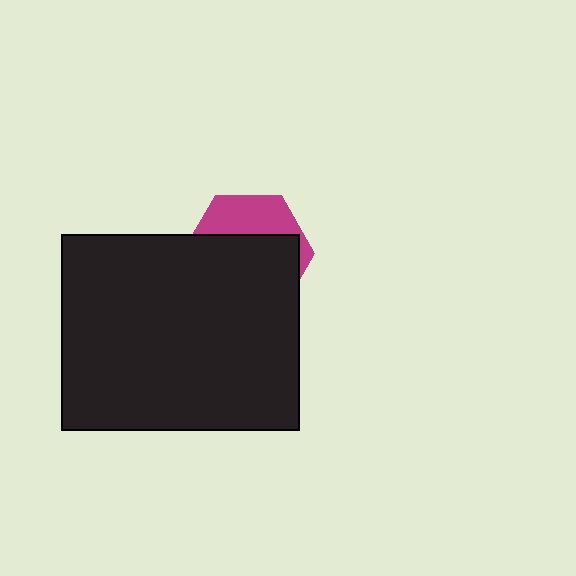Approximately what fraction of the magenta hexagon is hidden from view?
Roughly 68% of the magenta hexagon is hidden behind the black rectangle.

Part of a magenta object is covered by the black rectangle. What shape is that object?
It is a hexagon.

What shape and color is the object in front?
The object in front is a black rectangle.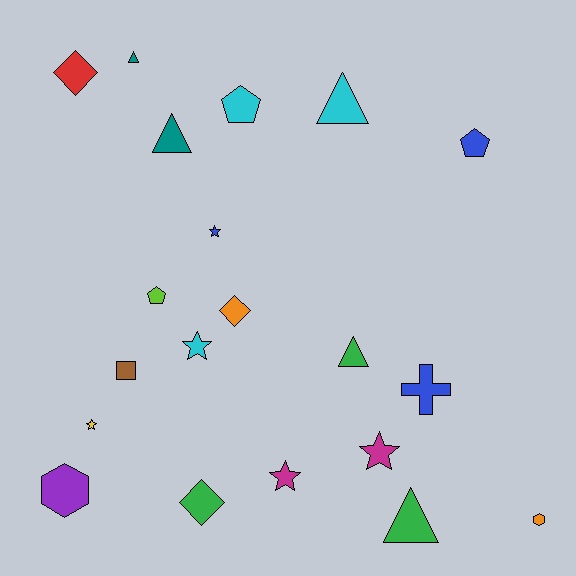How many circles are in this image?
There are no circles.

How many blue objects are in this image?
There are 3 blue objects.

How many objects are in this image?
There are 20 objects.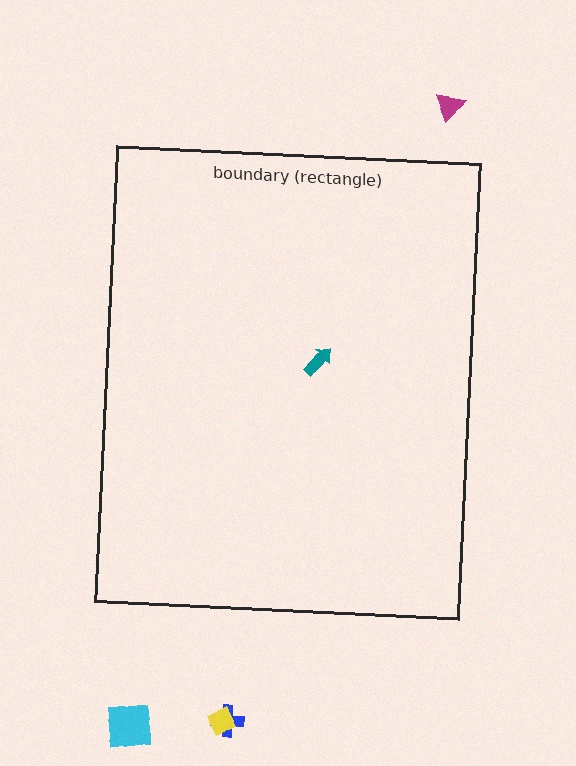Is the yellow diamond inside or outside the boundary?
Outside.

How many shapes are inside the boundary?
1 inside, 4 outside.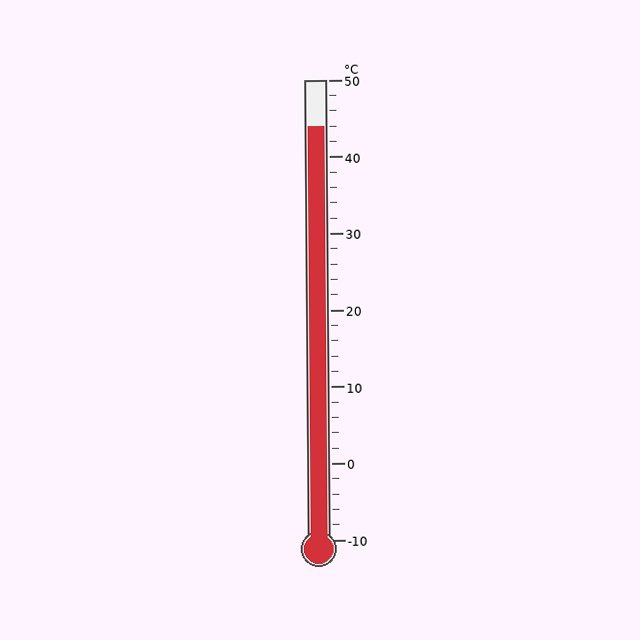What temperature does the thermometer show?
The thermometer shows approximately 44°C.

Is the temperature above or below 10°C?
The temperature is above 10°C.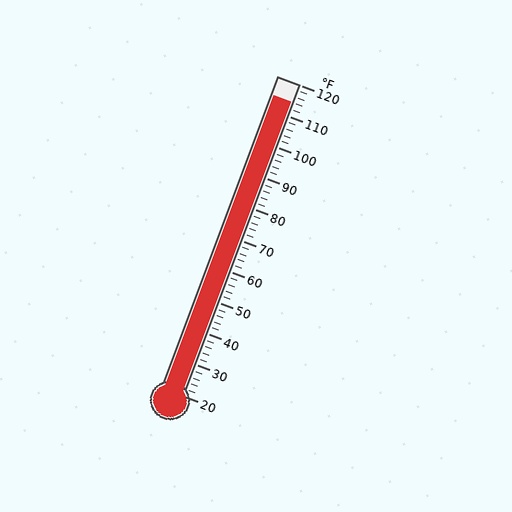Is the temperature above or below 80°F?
The temperature is above 80°F.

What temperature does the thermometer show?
The thermometer shows approximately 114°F.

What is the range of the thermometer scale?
The thermometer scale ranges from 20°F to 120°F.